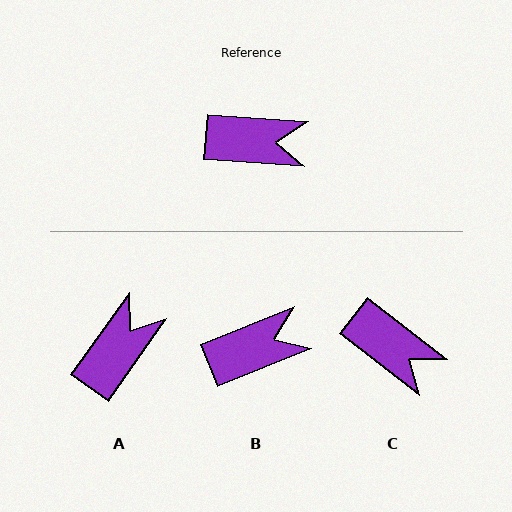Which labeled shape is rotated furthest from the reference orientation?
A, about 59 degrees away.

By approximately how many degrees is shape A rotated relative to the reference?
Approximately 59 degrees counter-clockwise.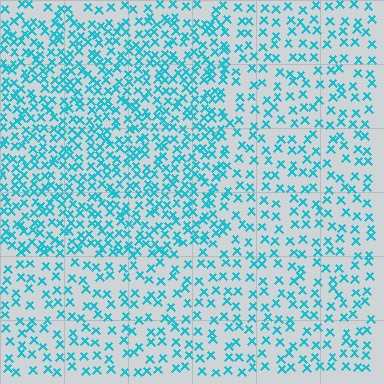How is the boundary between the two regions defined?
The boundary is defined by a change in element density (approximately 1.9x ratio). All elements are the same color, size, and shape.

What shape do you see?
I see a rectangle.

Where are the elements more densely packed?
The elements are more densely packed inside the rectangle boundary.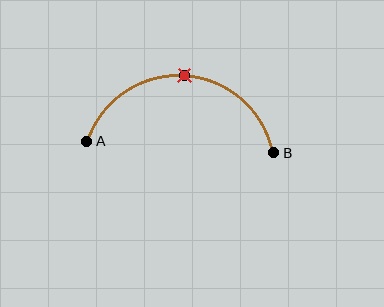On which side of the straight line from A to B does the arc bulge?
The arc bulges above the straight line connecting A and B.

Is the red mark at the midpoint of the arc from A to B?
Yes. The red mark lies on the arc at equal arc-length from both A and B — it is the arc midpoint.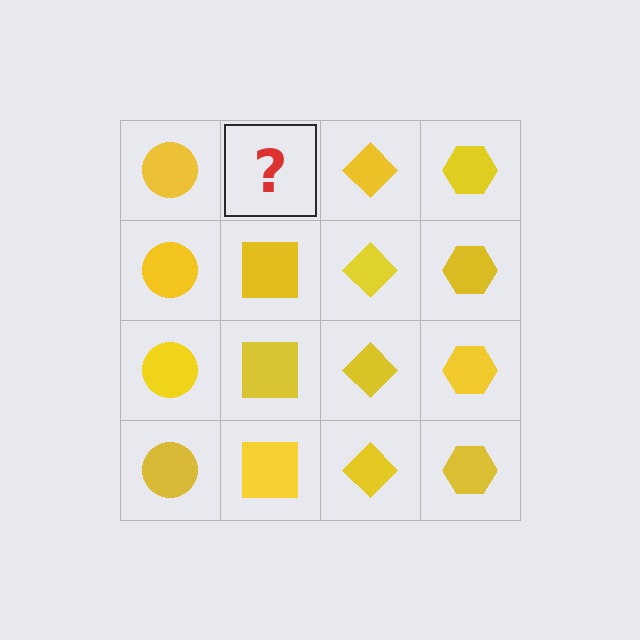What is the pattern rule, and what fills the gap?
The rule is that each column has a consistent shape. The gap should be filled with a yellow square.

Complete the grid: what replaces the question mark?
The question mark should be replaced with a yellow square.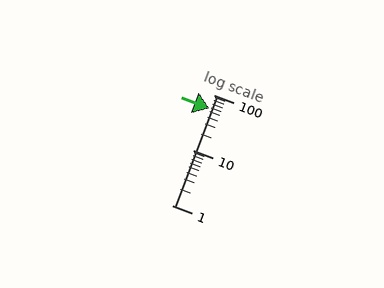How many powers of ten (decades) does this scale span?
The scale spans 2 decades, from 1 to 100.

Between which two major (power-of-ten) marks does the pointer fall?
The pointer is between 10 and 100.